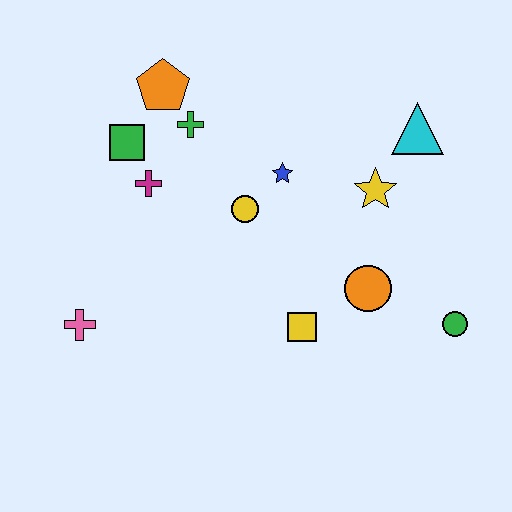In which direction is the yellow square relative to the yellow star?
The yellow square is below the yellow star.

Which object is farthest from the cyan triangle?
The pink cross is farthest from the cyan triangle.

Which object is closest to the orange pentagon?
The green cross is closest to the orange pentagon.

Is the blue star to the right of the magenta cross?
Yes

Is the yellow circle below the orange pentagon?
Yes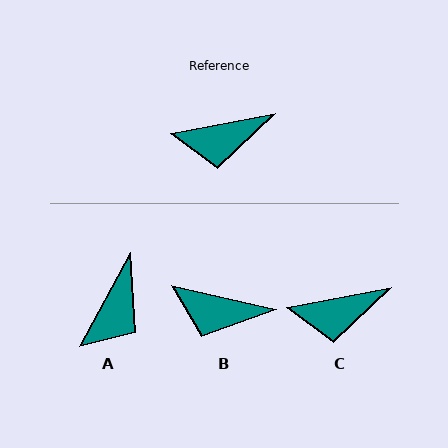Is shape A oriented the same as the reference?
No, it is off by about 51 degrees.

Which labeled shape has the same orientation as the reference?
C.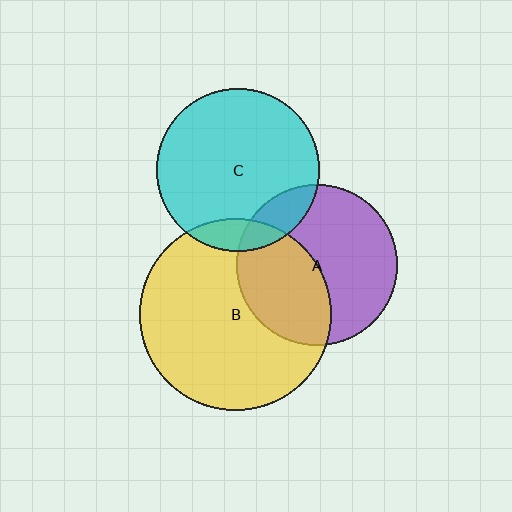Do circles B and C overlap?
Yes.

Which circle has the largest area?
Circle B (yellow).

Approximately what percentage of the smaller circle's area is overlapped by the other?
Approximately 10%.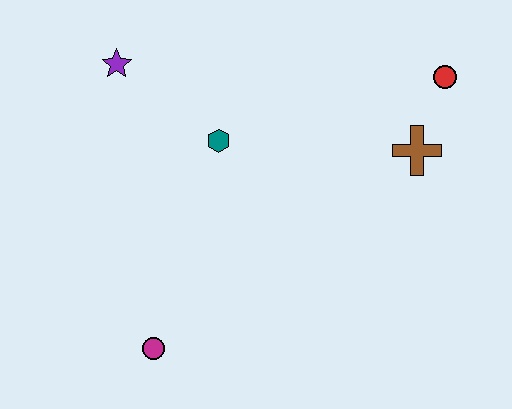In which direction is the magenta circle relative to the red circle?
The magenta circle is to the left of the red circle.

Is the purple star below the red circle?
No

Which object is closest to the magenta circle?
The teal hexagon is closest to the magenta circle.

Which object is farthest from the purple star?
The red circle is farthest from the purple star.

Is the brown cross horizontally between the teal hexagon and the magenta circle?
No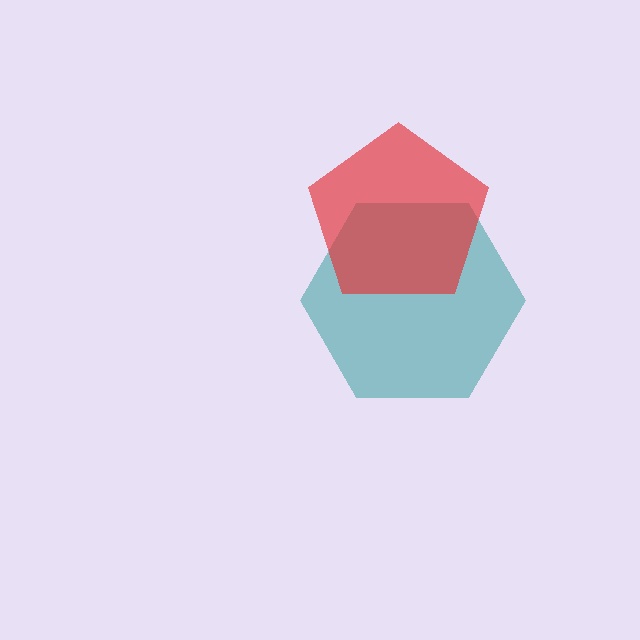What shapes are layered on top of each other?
The layered shapes are: a teal hexagon, a red pentagon.